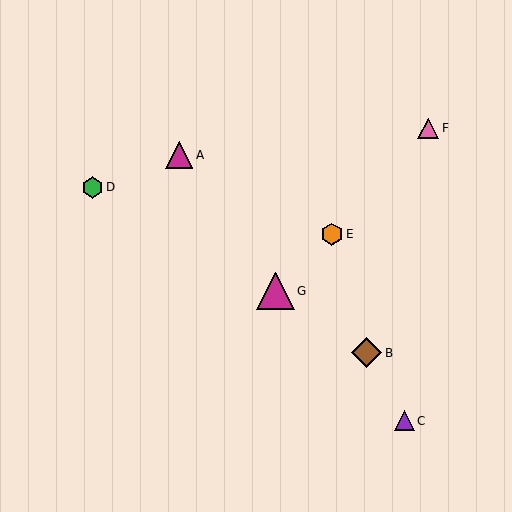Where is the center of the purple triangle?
The center of the purple triangle is at (404, 421).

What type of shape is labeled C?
Shape C is a purple triangle.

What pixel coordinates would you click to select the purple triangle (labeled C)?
Click at (404, 421) to select the purple triangle C.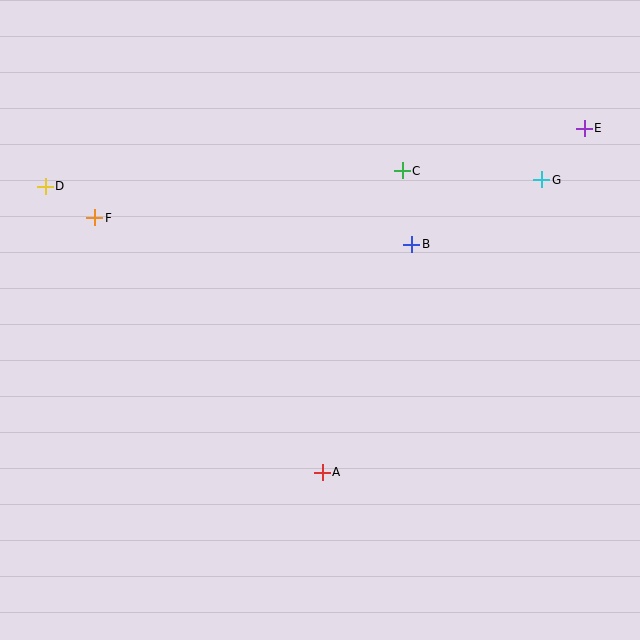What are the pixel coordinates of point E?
Point E is at (584, 128).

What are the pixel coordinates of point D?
Point D is at (45, 187).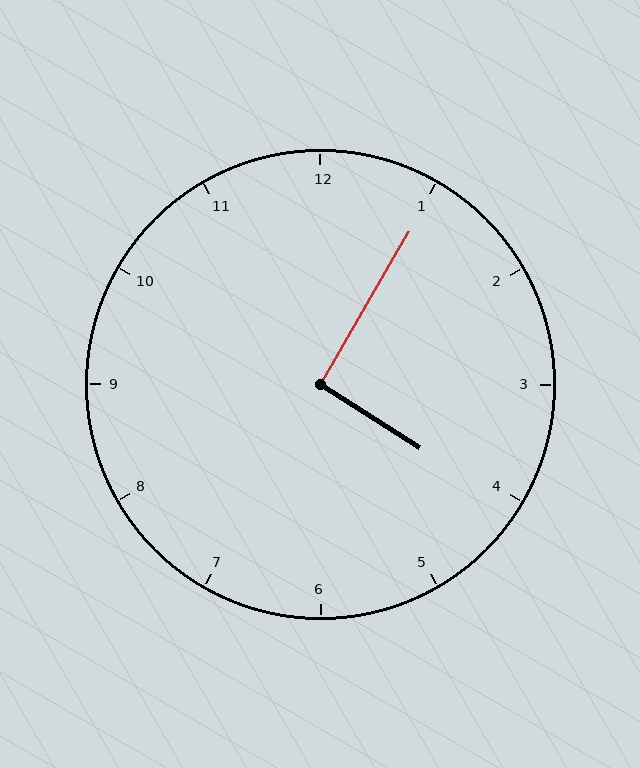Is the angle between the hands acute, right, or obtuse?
It is right.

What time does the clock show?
4:05.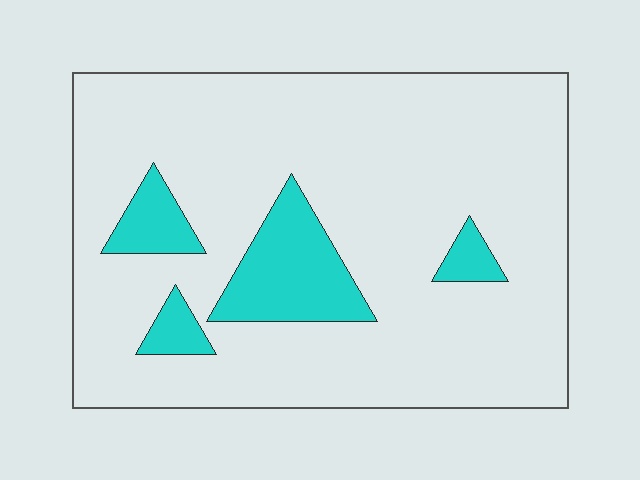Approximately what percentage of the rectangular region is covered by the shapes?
Approximately 15%.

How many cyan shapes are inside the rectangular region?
4.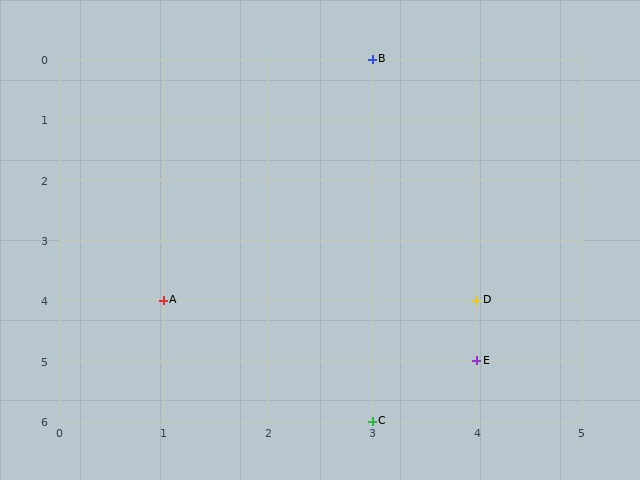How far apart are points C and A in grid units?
Points C and A are 2 columns and 2 rows apart (about 2.8 grid units diagonally).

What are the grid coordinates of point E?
Point E is at grid coordinates (4, 5).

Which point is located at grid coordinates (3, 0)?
Point B is at (3, 0).